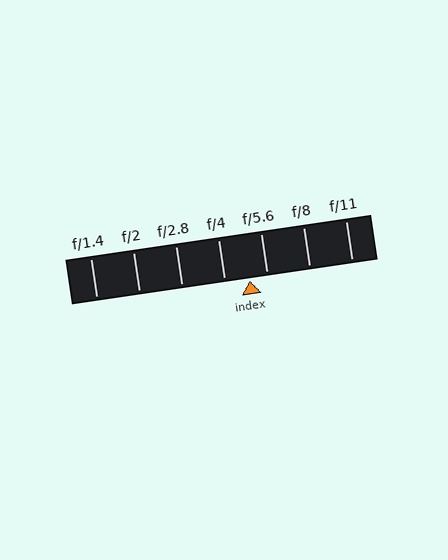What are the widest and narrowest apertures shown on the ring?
The widest aperture shown is f/1.4 and the narrowest is f/11.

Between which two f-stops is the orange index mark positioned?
The index mark is between f/4 and f/5.6.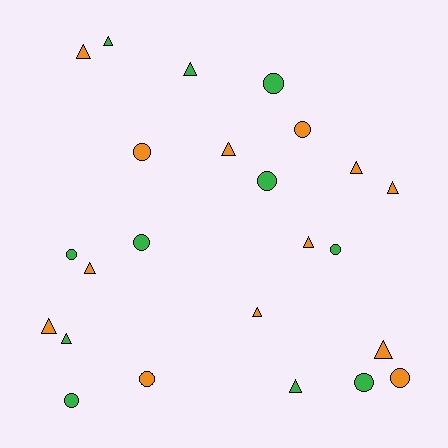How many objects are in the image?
There are 24 objects.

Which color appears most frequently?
Orange, with 13 objects.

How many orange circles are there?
There are 4 orange circles.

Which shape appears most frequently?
Triangle, with 13 objects.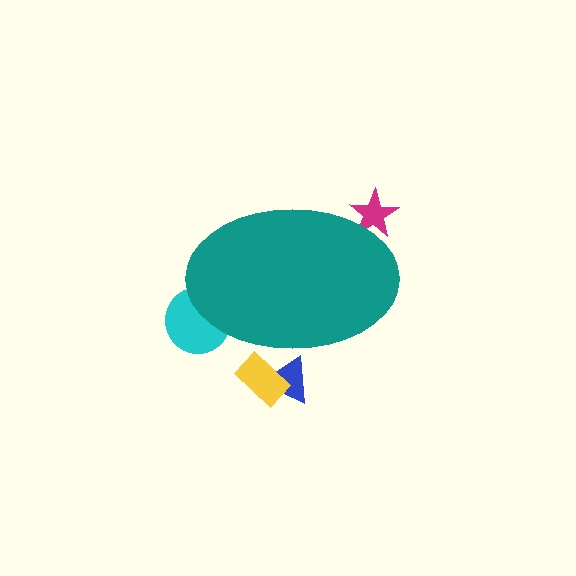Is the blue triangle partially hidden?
Yes, the blue triangle is partially hidden behind the teal ellipse.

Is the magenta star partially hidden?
Yes, the magenta star is partially hidden behind the teal ellipse.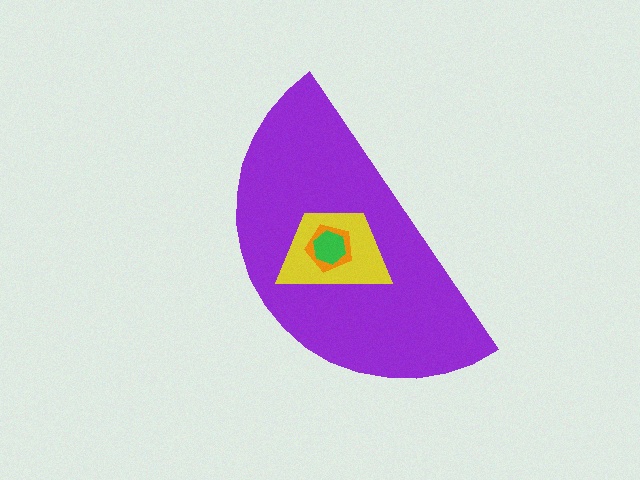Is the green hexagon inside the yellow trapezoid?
Yes.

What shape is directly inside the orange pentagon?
The green hexagon.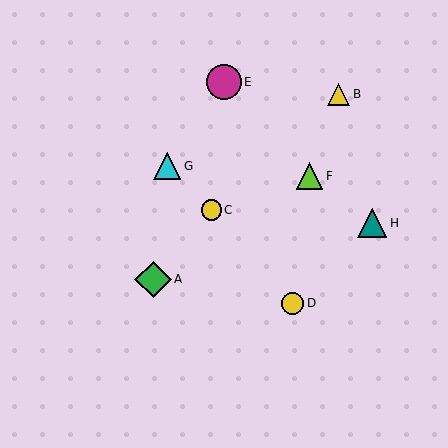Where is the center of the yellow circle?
The center of the yellow circle is at (293, 303).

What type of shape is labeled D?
Shape D is a yellow circle.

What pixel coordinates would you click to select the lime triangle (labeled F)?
Click at (309, 176) to select the lime triangle F.